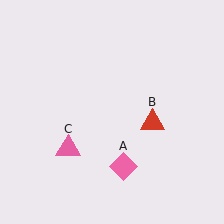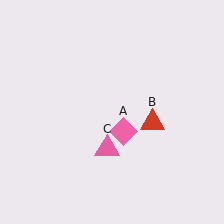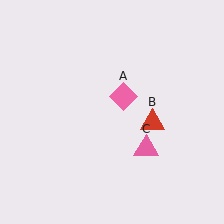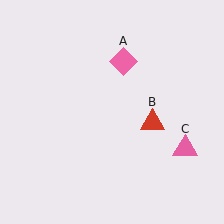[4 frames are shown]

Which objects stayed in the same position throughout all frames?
Red triangle (object B) remained stationary.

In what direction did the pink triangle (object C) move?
The pink triangle (object C) moved right.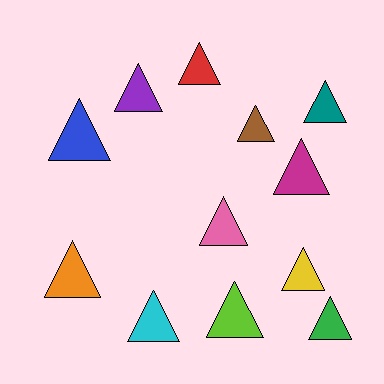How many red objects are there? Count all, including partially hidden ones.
There is 1 red object.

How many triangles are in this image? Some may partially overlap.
There are 12 triangles.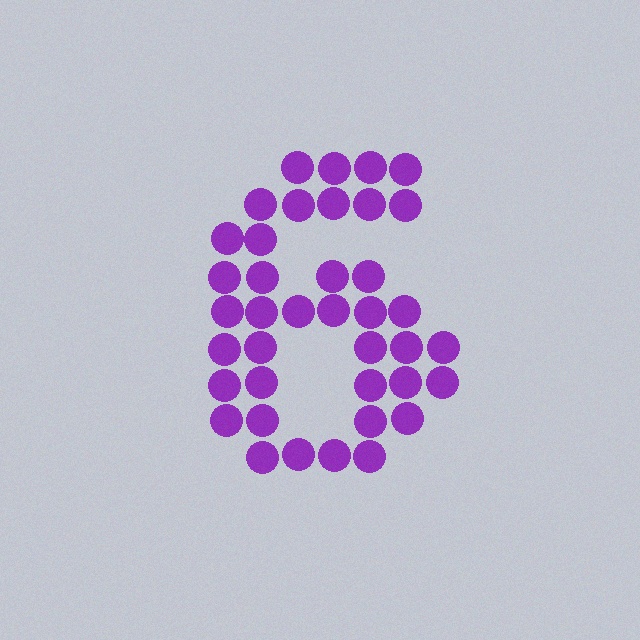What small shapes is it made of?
It is made of small circles.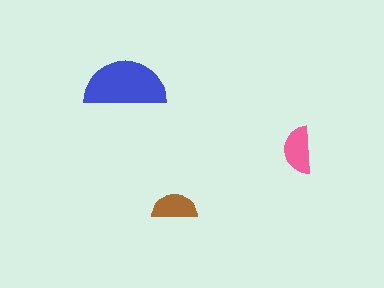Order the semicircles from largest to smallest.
the blue one, the pink one, the brown one.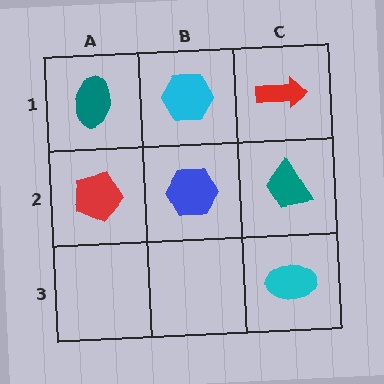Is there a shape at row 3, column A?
No, that cell is empty.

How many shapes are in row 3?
1 shape.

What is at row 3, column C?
A cyan ellipse.